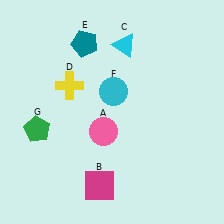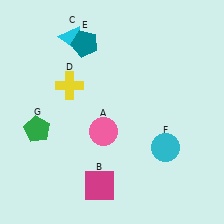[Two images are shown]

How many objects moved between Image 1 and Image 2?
2 objects moved between the two images.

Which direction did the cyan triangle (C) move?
The cyan triangle (C) moved left.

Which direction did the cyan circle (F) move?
The cyan circle (F) moved down.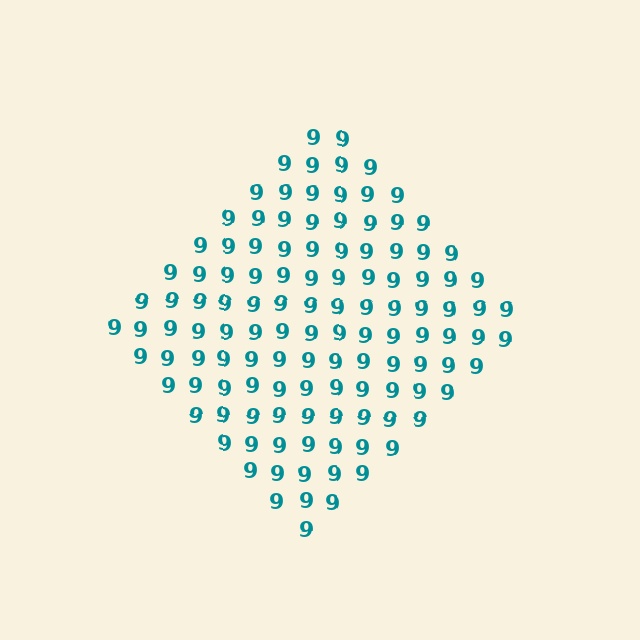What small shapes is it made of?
It is made of small digit 9's.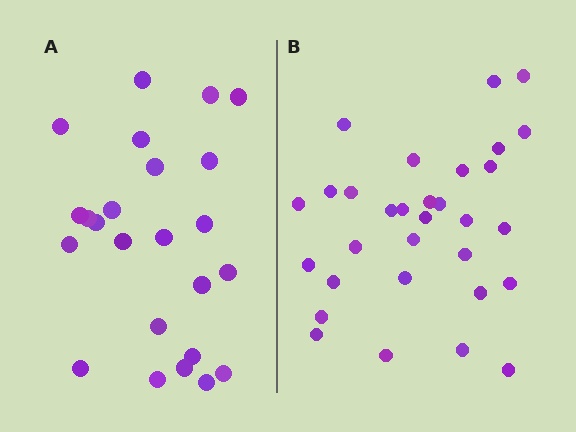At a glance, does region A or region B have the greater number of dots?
Region B (the right region) has more dots.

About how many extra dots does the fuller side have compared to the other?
Region B has roughly 8 or so more dots than region A.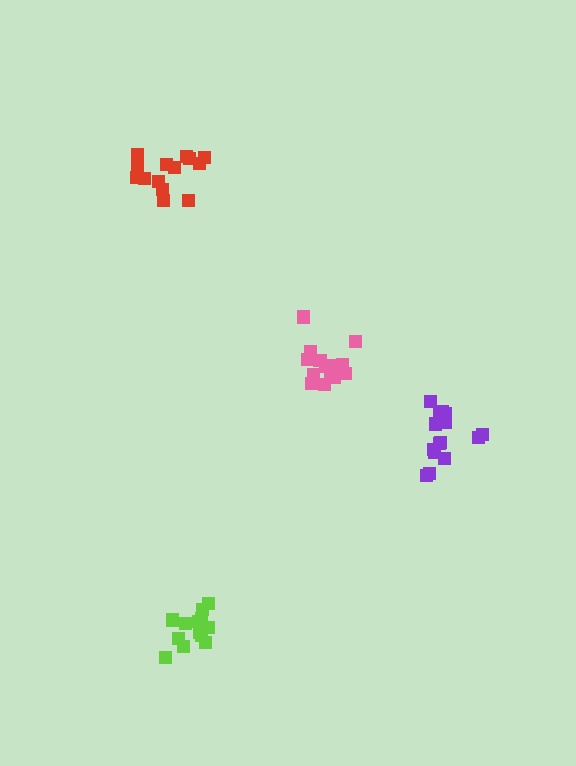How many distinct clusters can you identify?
There are 4 distinct clusters.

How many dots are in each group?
Group 1: 15 dots, Group 2: 13 dots, Group 3: 15 dots, Group 4: 15 dots (58 total).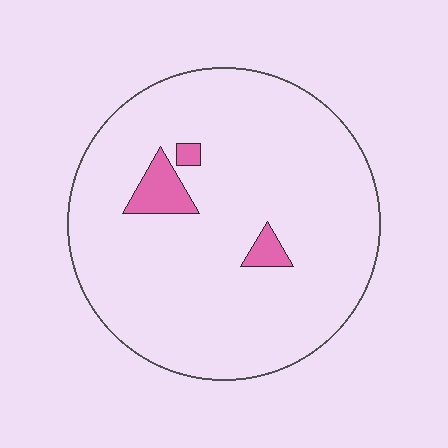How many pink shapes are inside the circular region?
3.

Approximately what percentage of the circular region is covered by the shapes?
Approximately 5%.